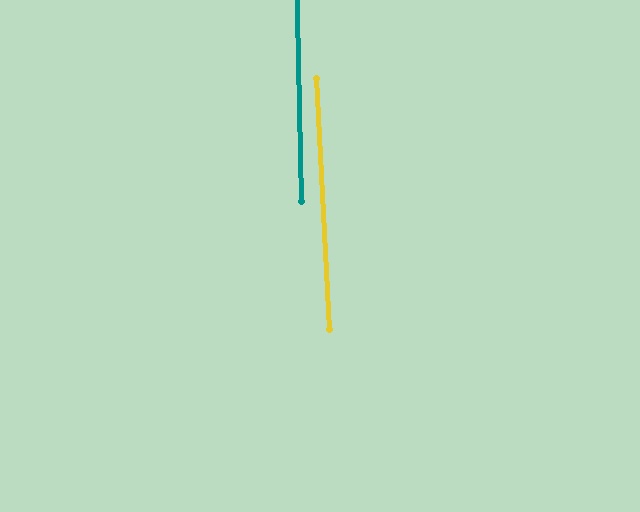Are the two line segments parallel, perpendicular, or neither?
Parallel — their directions differ by only 1.8°.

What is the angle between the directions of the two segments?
Approximately 2 degrees.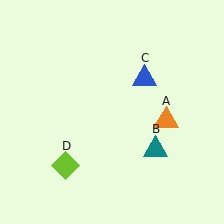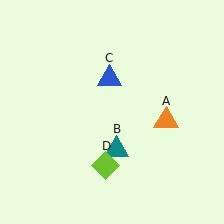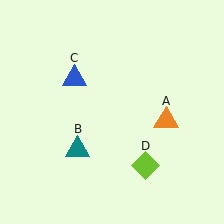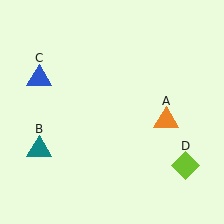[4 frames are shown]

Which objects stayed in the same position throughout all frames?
Orange triangle (object A) remained stationary.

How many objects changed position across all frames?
3 objects changed position: teal triangle (object B), blue triangle (object C), lime diamond (object D).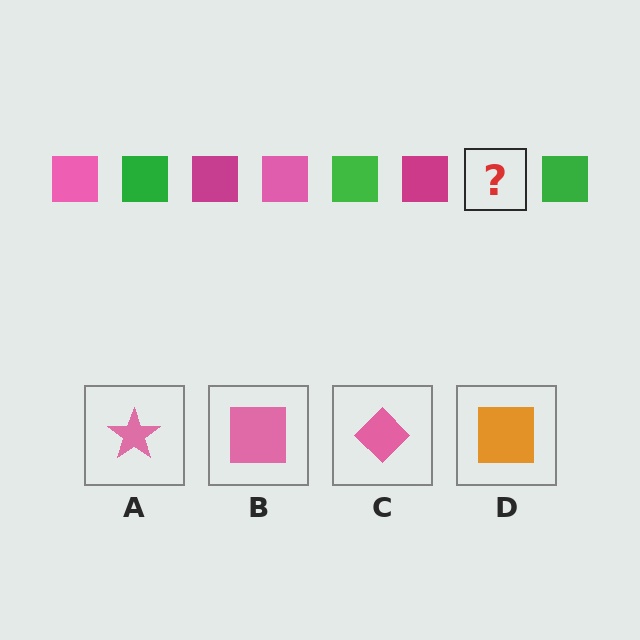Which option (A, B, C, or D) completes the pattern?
B.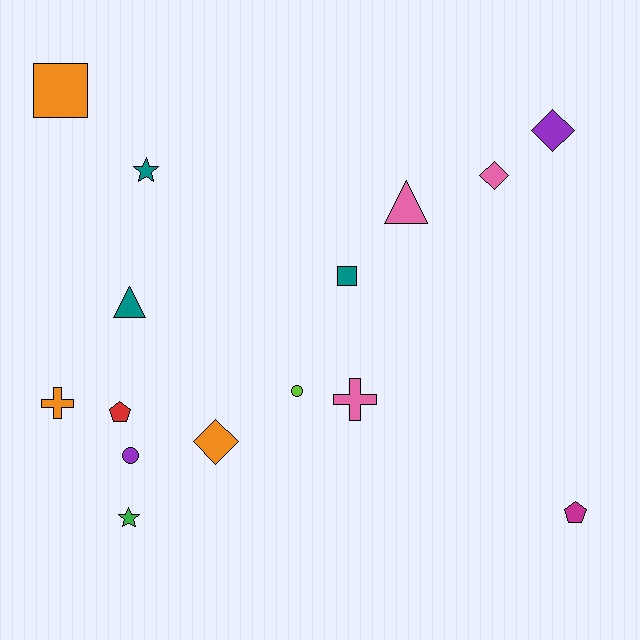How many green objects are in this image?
There is 1 green object.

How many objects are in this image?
There are 15 objects.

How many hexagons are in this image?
There are no hexagons.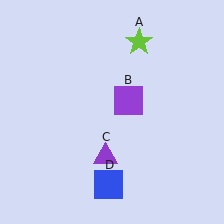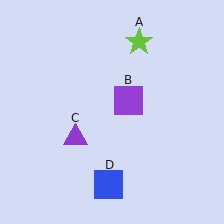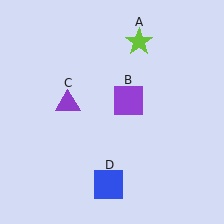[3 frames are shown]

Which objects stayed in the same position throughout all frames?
Lime star (object A) and purple square (object B) and blue square (object D) remained stationary.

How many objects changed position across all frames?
1 object changed position: purple triangle (object C).